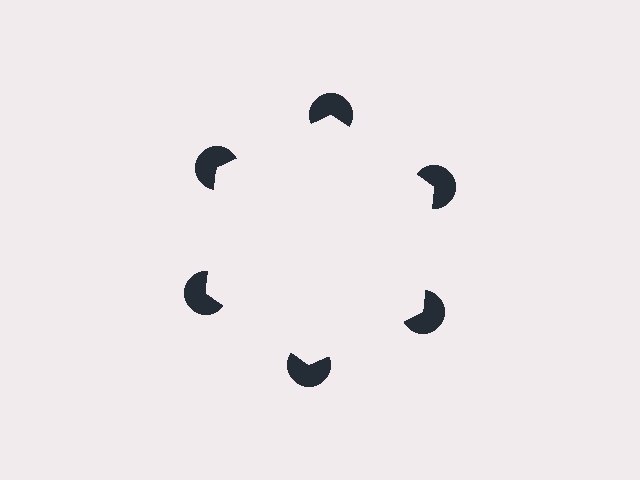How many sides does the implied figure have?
6 sides.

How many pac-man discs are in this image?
There are 6 — one at each vertex of the illusory hexagon.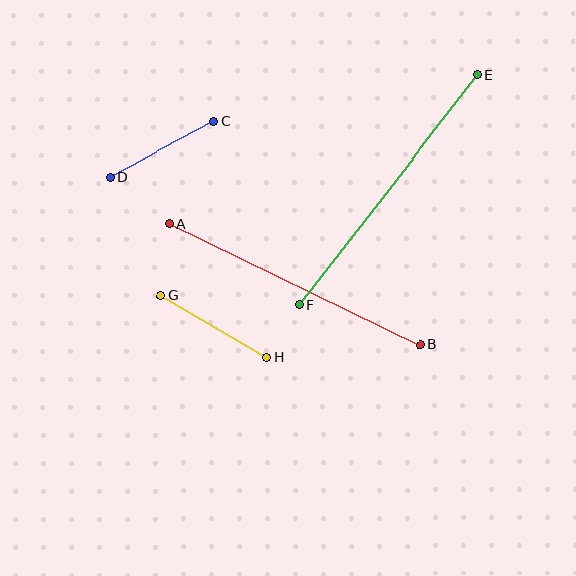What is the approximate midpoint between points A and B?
The midpoint is at approximately (295, 284) pixels.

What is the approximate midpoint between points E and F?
The midpoint is at approximately (388, 190) pixels.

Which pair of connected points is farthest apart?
Points E and F are farthest apart.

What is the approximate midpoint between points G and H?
The midpoint is at approximately (214, 326) pixels.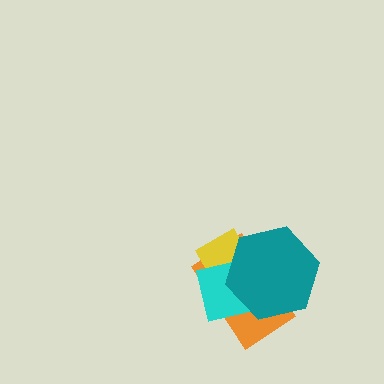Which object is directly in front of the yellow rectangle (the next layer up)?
The cyan square is directly in front of the yellow rectangle.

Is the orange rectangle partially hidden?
Yes, it is partially covered by another shape.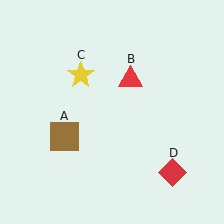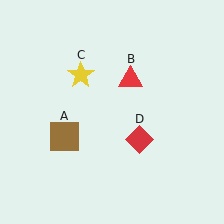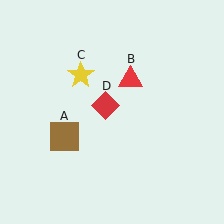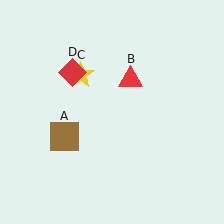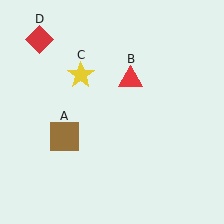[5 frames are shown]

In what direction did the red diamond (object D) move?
The red diamond (object D) moved up and to the left.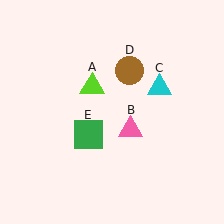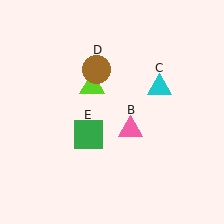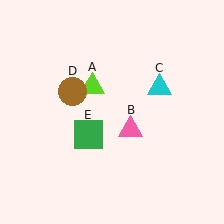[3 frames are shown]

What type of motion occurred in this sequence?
The brown circle (object D) rotated counterclockwise around the center of the scene.